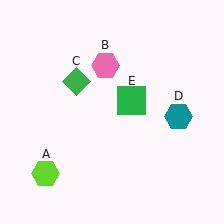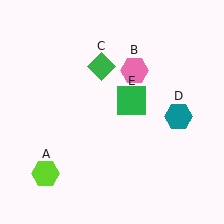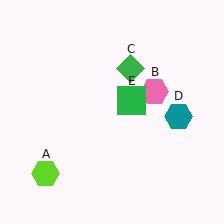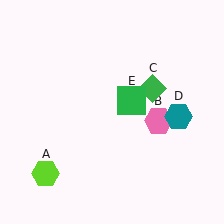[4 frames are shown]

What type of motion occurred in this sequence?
The pink hexagon (object B), green diamond (object C) rotated clockwise around the center of the scene.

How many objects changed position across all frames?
2 objects changed position: pink hexagon (object B), green diamond (object C).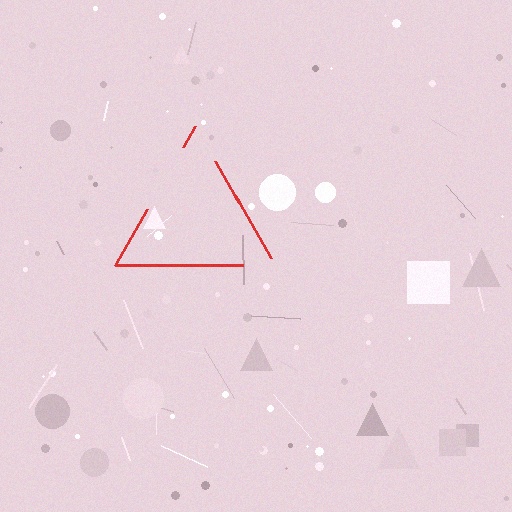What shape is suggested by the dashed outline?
The dashed outline suggests a triangle.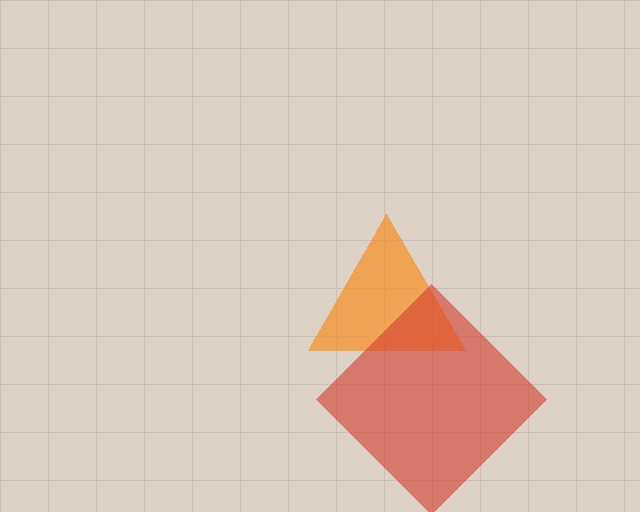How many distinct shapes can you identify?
There are 2 distinct shapes: an orange triangle, a red diamond.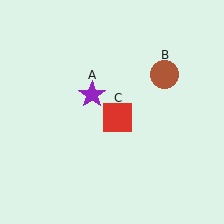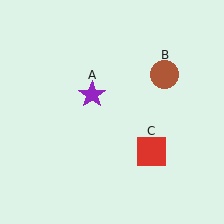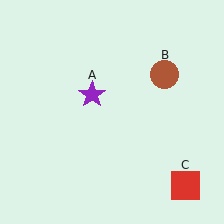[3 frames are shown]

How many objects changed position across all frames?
1 object changed position: red square (object C).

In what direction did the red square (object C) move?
The red square (object C) moved down and to the right.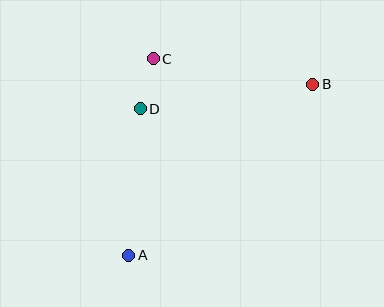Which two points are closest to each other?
Points C and D are closest to each other.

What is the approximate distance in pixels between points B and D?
The distance between B and D is approximately 174 pixels.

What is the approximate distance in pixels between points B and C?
The distance between B and C is approximately 161 pixels.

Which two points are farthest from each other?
Points A and B are farthest from each other.